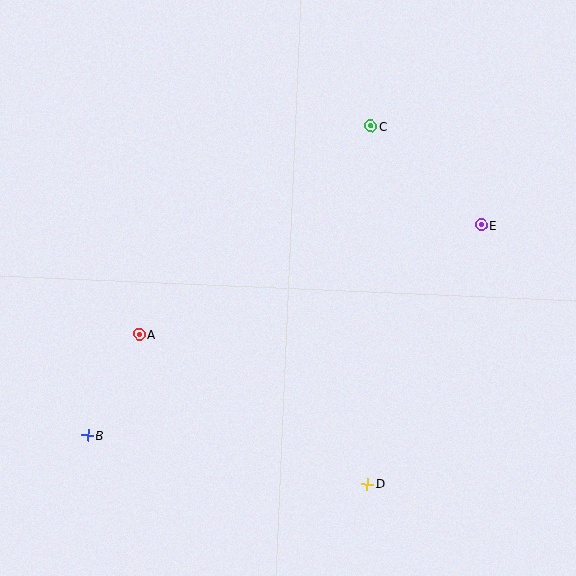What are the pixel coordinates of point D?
Point D is at (368, 484).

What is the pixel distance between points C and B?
The distance between C and B is 419 pixels.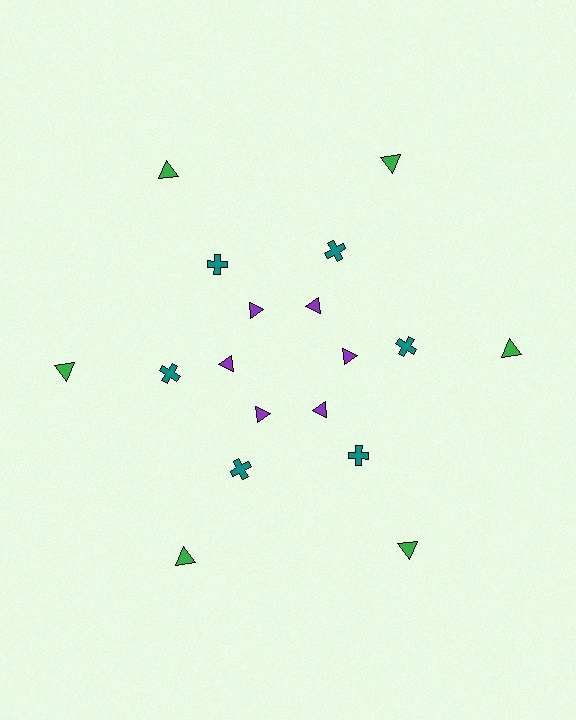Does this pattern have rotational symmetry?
Yes, this pattern has 6-fold rotational symmetry. It looks the same after rotating 60 degrees around the center.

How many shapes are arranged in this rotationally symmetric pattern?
There are 18 shapes, arranged in 6 groups of 3.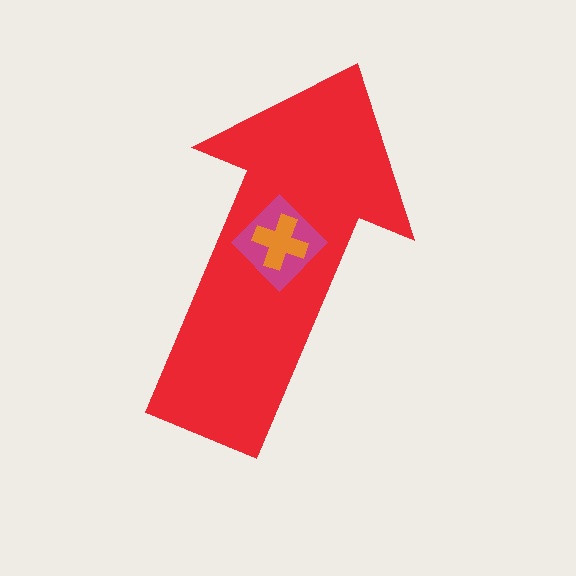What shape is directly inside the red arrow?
The magenta diamond.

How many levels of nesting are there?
3.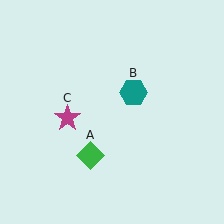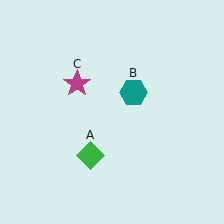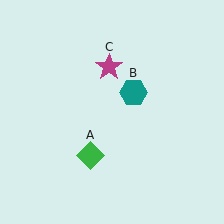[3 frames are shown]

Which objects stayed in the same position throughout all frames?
Green diamond (object A) and teal hexagon (object B) remained stationary.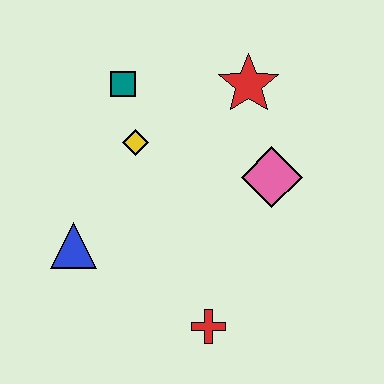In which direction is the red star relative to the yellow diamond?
The red star is to the right of the yellow diamond.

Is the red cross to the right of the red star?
No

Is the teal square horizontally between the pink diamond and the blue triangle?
Yes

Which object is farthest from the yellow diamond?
The red cross is farthest from the yellow diamond.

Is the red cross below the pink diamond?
Yes